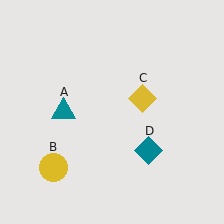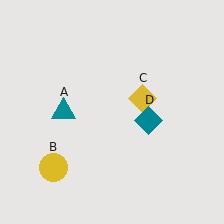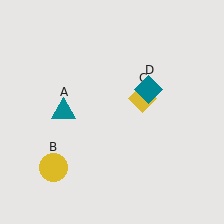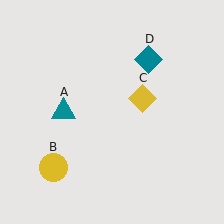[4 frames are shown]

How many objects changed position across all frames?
1 object changed position: teal diamond (object D).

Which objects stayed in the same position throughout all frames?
Teal triangle (object A) and yellow circle (object B) and yellow diamond (object C) remained stationary.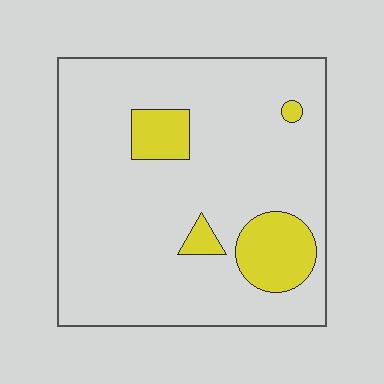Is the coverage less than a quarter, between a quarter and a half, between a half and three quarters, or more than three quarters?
Less than a quarter.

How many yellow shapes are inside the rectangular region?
4.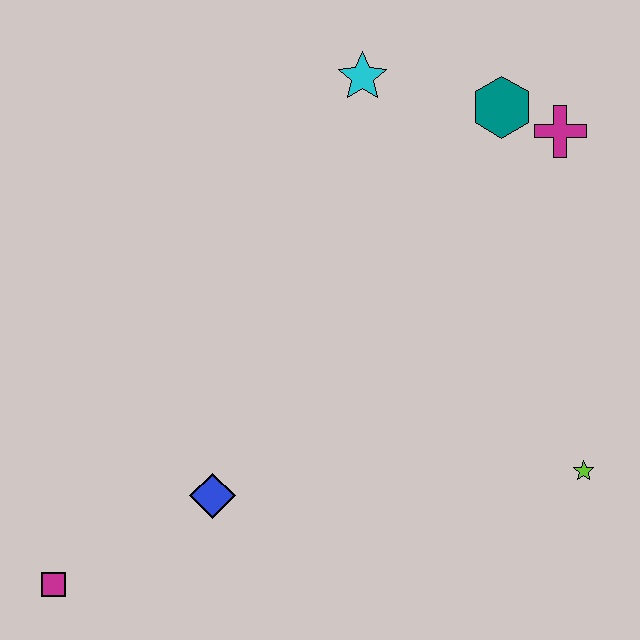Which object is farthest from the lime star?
The magenta square is farthest from the lime star.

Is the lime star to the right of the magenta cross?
Yes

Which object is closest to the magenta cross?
The teal hexagon is closest to the magenta cross.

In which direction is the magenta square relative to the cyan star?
The magenta square is below the cyan star.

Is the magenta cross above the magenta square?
Yes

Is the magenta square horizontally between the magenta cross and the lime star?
No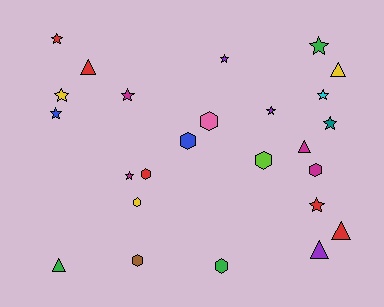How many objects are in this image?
There are 25 objects.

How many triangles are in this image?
There are 6 triangles.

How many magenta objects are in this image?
There are 4 magenta objects.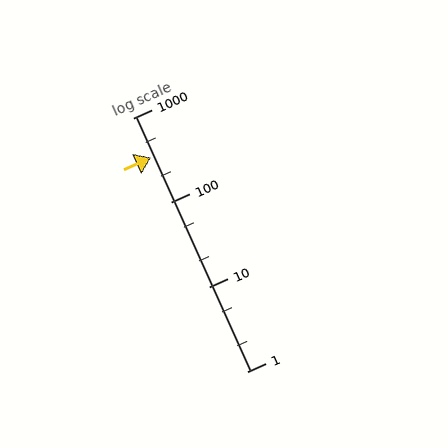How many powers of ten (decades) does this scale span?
The scale spans 3 decades, from 1 to 1000.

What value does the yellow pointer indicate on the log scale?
The pointer indicates approximately 340.